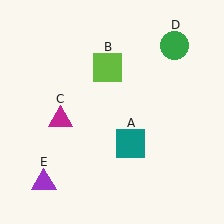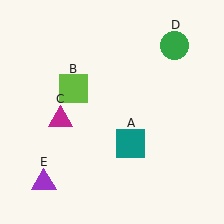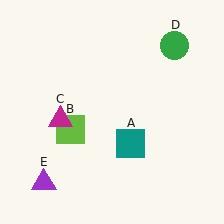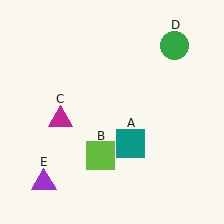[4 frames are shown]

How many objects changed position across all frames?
1 object changed position: lime square (object B).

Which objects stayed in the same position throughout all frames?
Teal square (object A) and magenta triangle (object C) and green circle (object D) and purple triangle (object E) remained stationary.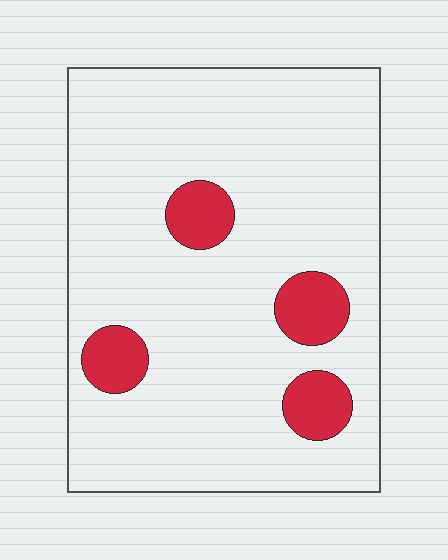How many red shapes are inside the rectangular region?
4.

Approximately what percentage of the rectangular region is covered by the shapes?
Approximately 10%.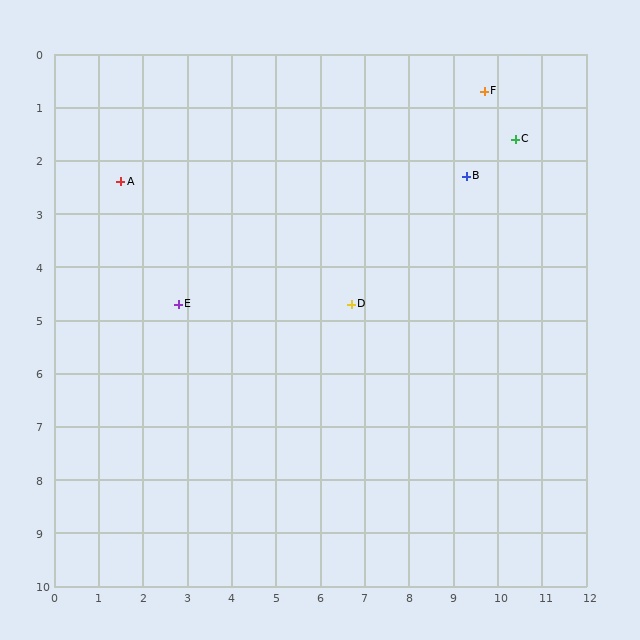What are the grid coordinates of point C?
Point C is at approximately (10.4, 1.6).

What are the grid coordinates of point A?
Point A is at approximately (1.5, 2.4).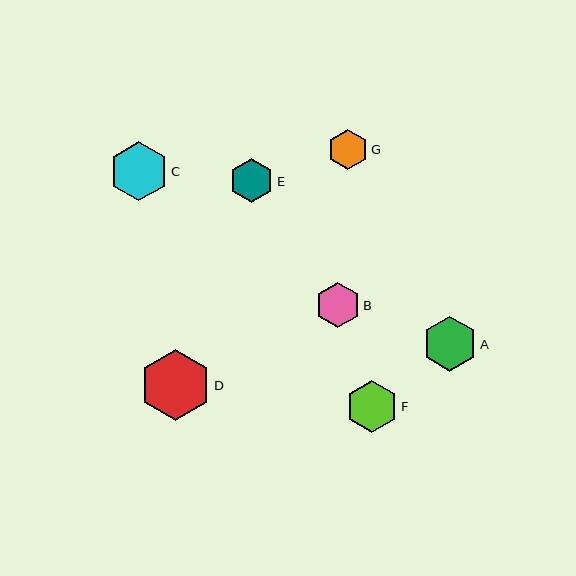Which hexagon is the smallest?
Hexagon G is the smallest with a size of approximately 40 pixels.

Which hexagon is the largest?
Hexagon D is the largest with a size of approximately 71 pixels.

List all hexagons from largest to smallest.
From largest to smallest: D, C, A, F, B, E, G.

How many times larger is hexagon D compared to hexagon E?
Hexagon D is approximately 1.6 times the size of hexagon E.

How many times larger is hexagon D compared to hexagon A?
Hexagon D is approximately 1.3 times the size of hexagon A.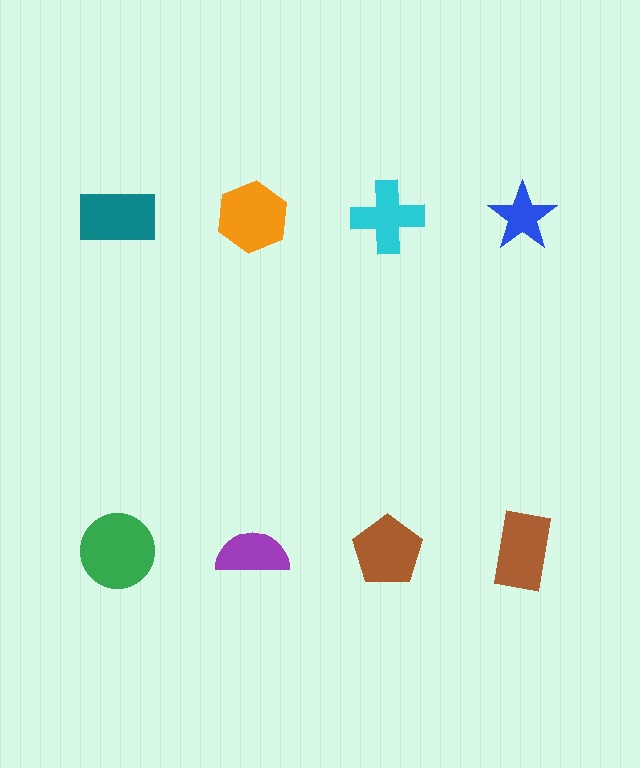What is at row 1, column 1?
A teal rectangle.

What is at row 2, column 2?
A purple semicircle.